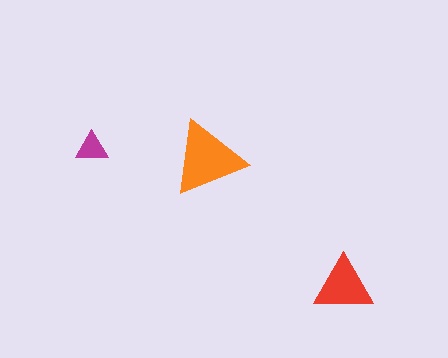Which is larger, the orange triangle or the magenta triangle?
The orange one.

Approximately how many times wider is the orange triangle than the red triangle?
About 1.5 times wider.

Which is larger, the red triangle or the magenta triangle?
The red one.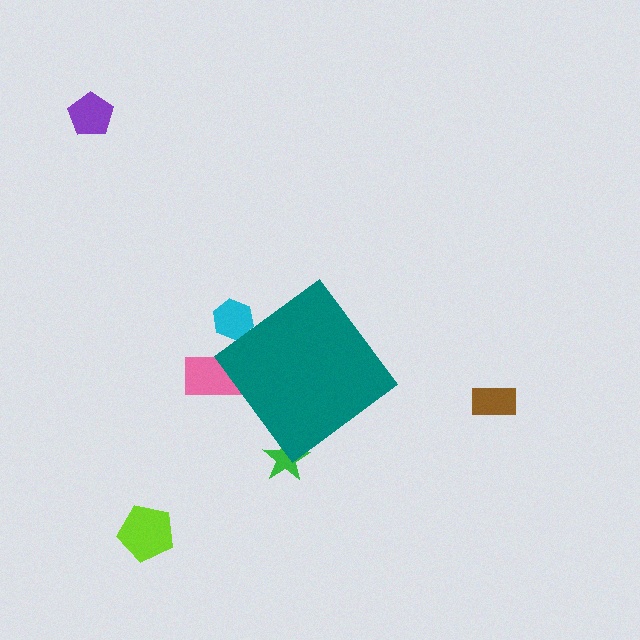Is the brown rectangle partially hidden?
No, the brown rectangle is fully visible.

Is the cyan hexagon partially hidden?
Yes, the cyan hexagon is partially hidden behind the teal diamond.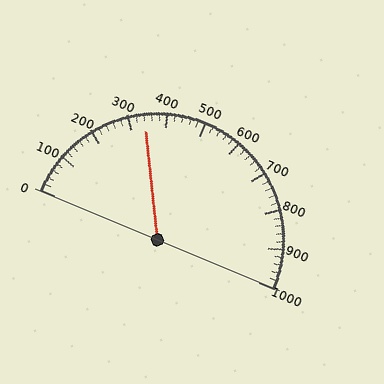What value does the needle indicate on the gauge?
The needle indicates approximately 340.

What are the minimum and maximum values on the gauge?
The gauge ranges from 0 to 1000.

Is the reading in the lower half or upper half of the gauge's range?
The reading is in the lower half of the range (0 to 1000).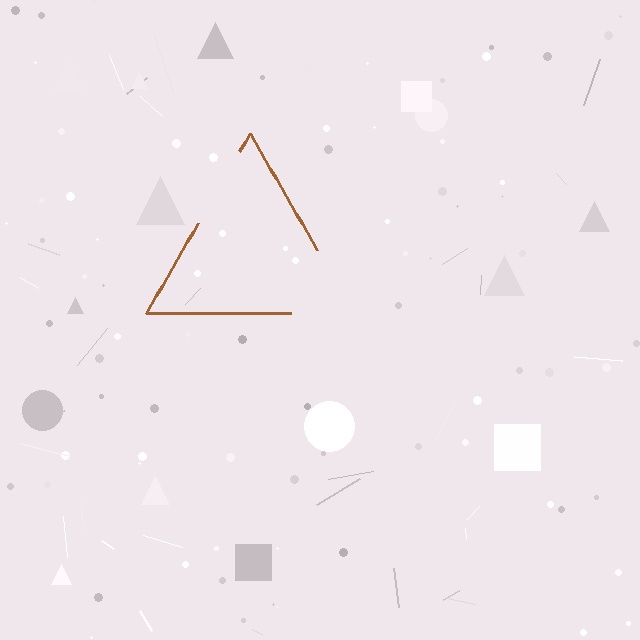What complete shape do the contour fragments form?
The contour fragments form a triangle.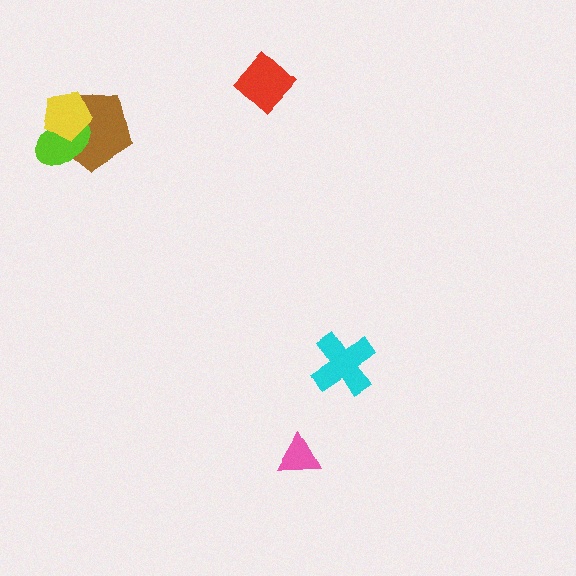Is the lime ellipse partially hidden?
Yes, it is partially covered by another shape.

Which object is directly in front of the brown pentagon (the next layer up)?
The lime ellipse is directly in front of the brown pentagon.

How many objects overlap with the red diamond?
0 objects overlap with the red diamond.